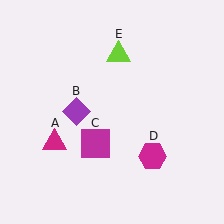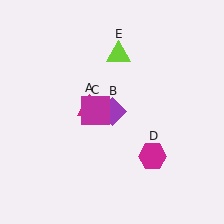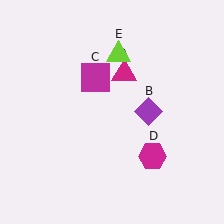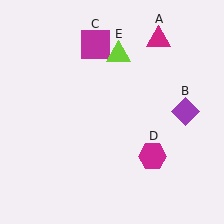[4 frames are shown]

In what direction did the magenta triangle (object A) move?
The magenta triangle (object A) moved up and to the right.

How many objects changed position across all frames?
3 objects changed position: magenta triangle (object A), purple diamond (object B), magenta square (object C).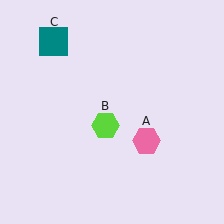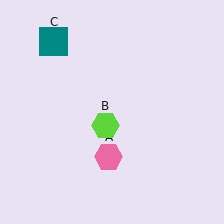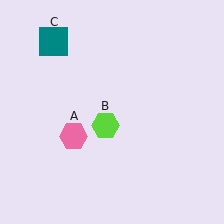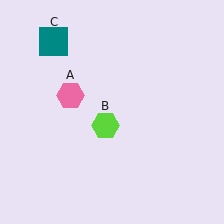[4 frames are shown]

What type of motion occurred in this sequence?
The pink hexagon (object A) rotated clockwise around the center of the scene.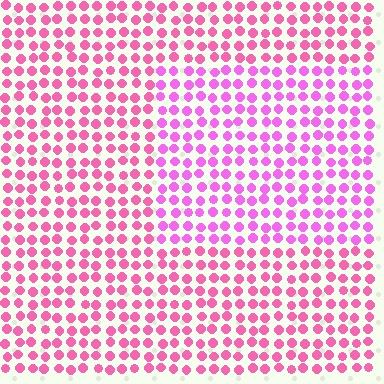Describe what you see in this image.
The image is filled with small pink elements in a uniform arrangement. A rectangle-shaped region is visible where the elements are tinted to a slightly different hue, forming a subtle color boundary.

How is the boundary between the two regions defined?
The boundary is defined purely by a slight shift in hue (about 27 degrees). Spacing, size, and orientation are identical on both sides.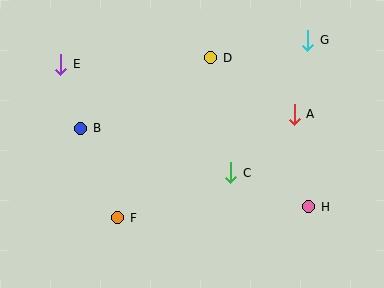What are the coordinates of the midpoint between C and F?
The midpoint between C and F is at (174, 195).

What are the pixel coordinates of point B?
Point B is at (80, 128).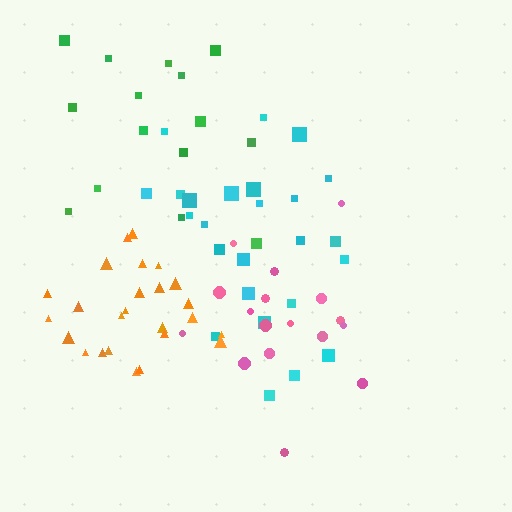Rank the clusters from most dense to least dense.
orange, cyan, pink, green.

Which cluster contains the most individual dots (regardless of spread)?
Cyan (25).